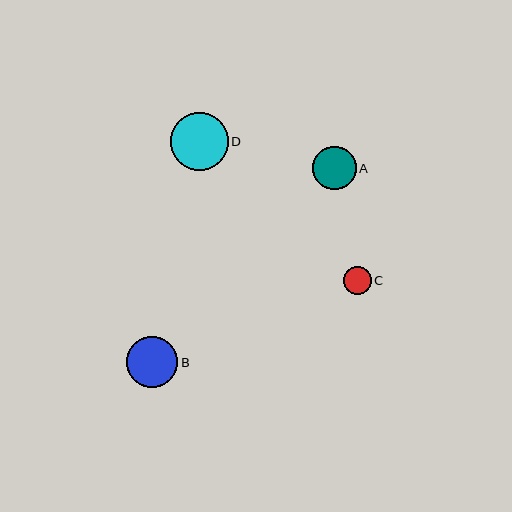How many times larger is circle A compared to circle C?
Circle A is approximately 1.6 times the size of circle C.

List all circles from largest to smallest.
From largest to smallest: D, B, A, C.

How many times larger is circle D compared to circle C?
Circle D is approximately 2.1 times the size of circle C.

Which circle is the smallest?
Circle C is the smallest with a size of approximately 28 pixels.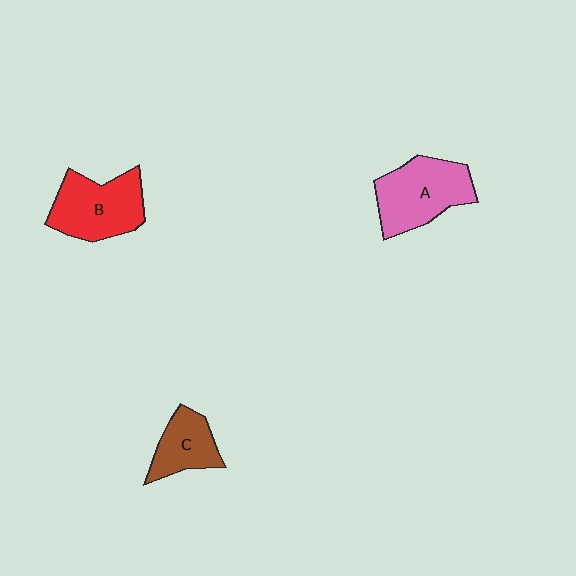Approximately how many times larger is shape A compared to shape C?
Approximately 1.6 times.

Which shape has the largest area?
Shape A (pink).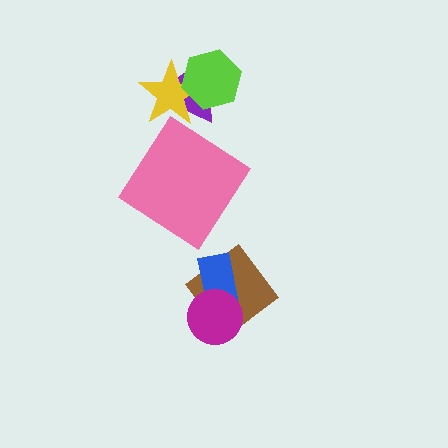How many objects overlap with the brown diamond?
2 objects overlap with the brown diamond.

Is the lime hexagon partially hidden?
No, no other shape covers it.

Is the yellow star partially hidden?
Yes, it is partially covered by another shape.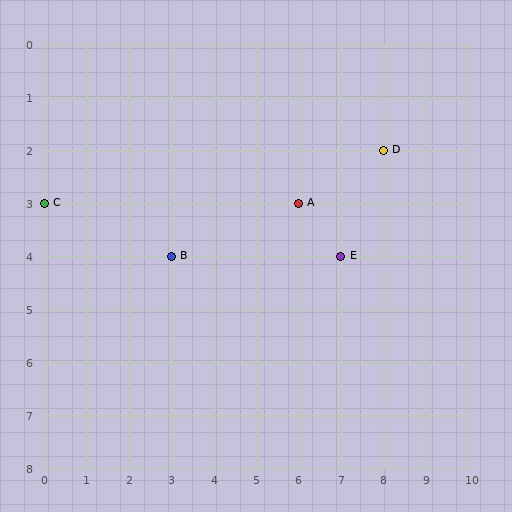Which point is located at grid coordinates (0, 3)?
Point C is at (0, 3).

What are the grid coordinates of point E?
Point E is at grid coordinates (7, 4).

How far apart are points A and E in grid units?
Points A and E are 1 column and 1 row apart (about 1.4 grid units diagonally).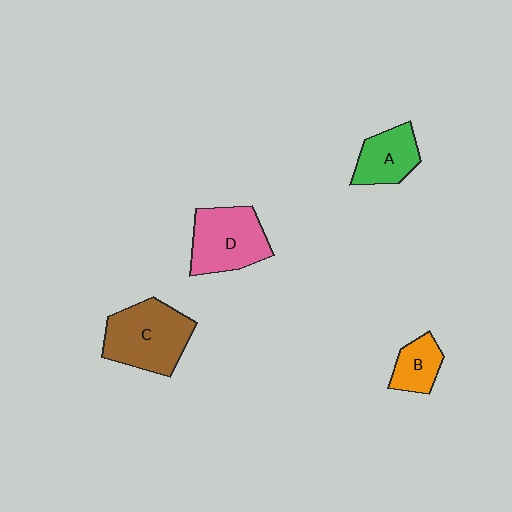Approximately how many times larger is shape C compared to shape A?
Approximately 1.7 times.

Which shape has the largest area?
Shape C (brown).